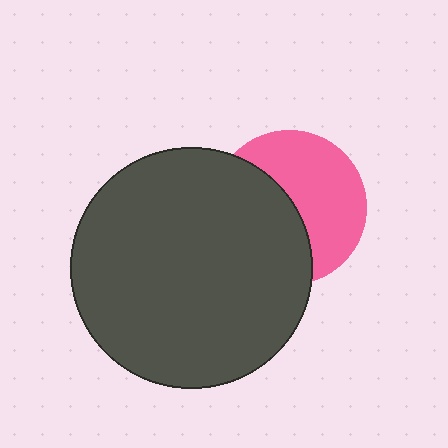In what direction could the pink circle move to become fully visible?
The pink circle could move right. That would shift it out from behind the dark gray circle entirely.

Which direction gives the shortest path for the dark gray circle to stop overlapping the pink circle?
Moving left gives the shortest separation.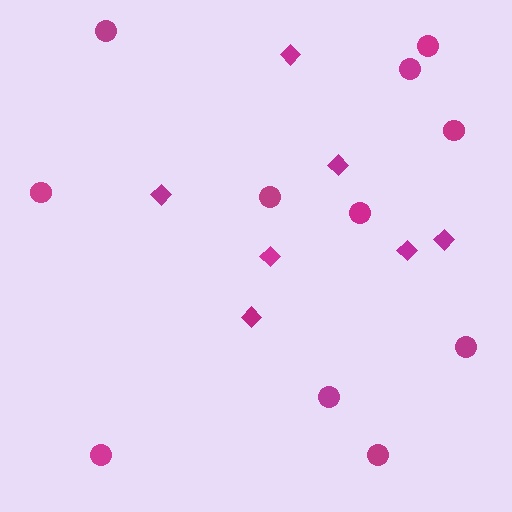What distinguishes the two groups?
There are 2 groups: one group of circles (11) and one group of diamonds (7).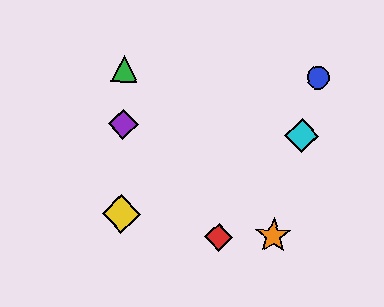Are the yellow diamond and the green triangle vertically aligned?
Yes, both are at x≈121.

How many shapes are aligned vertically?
3 shapes (the green triangle, the yellow diamond, the purple diamond) are aligned vertically.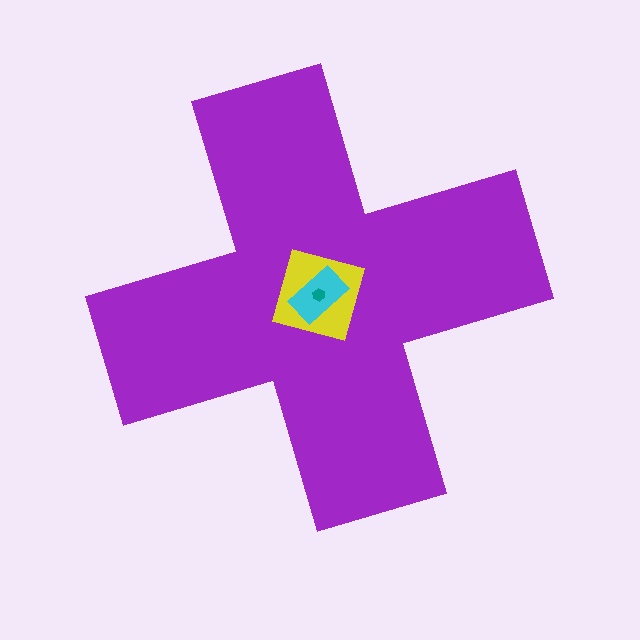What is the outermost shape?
The purple cross.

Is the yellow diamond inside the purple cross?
Yes.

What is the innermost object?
The teal hexagon.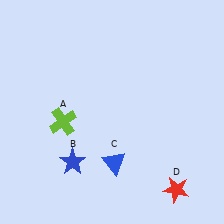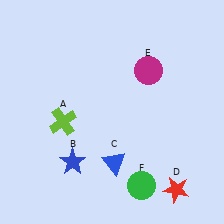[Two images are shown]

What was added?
A magenta circle (E), a green circle (F) were added in Image 2.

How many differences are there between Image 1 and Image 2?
There are 2 differences between the two images.